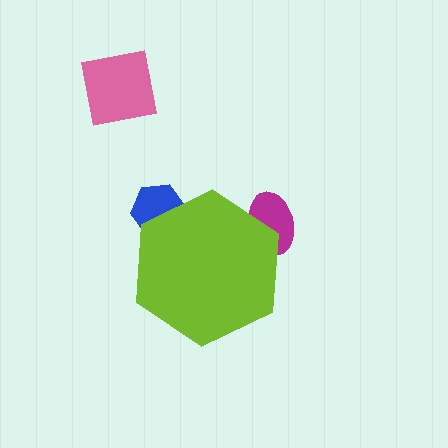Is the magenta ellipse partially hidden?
Yes, the magenta ellipse is partially hidden behind the lime hexagon.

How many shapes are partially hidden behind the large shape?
2 shapes are partially hidden.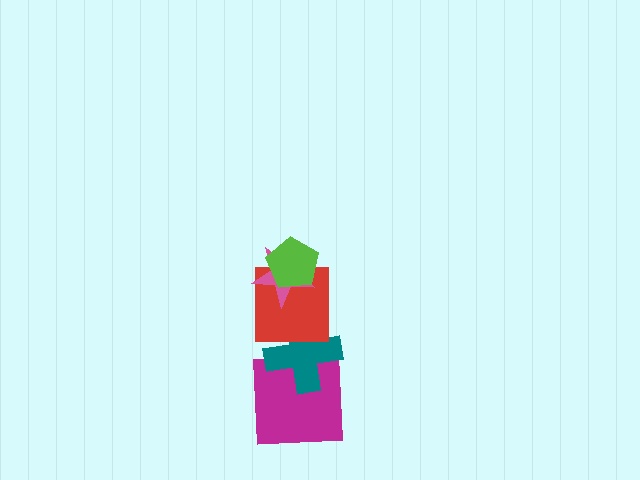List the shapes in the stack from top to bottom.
From top to bottom: the lime pentagon, the pink star, the red square, the teal cross, the magenta square.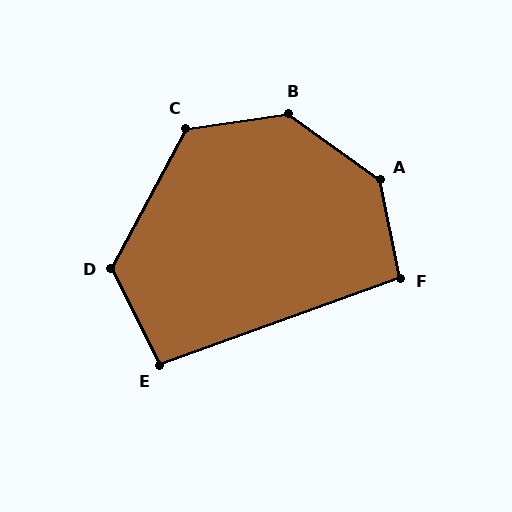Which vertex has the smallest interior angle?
E, at approximately 97 degrees.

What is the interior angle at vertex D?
Approximately 125 degrees (obtuse).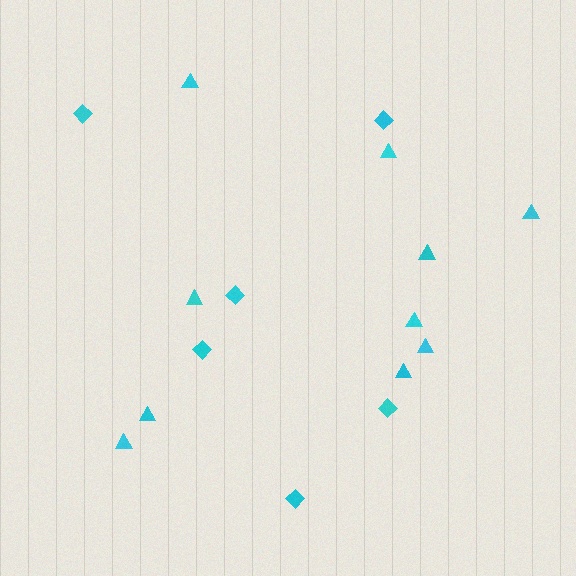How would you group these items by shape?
There are 2 groups: one group of diamonds (6) and one group of triangles (10).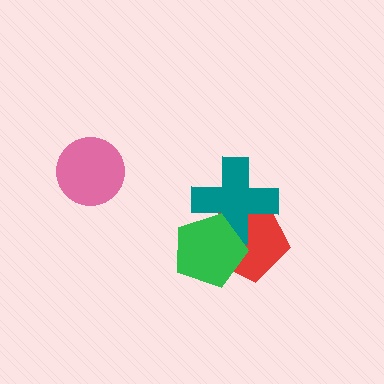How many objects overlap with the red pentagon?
2 objects overlap with the red pentagon.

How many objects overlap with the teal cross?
2 objects overlap with the teal cross.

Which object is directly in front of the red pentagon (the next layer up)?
The teal cross is directly in front of the red pentagon.